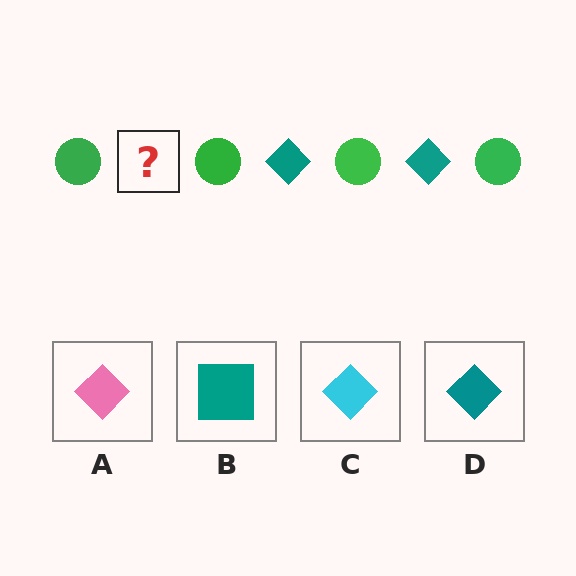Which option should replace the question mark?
Option D.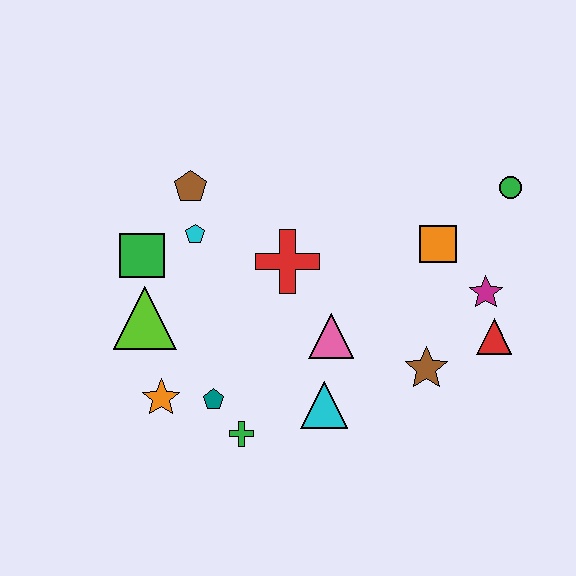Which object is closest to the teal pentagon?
The green cross is closest to the teal pentagon.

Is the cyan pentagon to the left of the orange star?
No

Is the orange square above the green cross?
Yes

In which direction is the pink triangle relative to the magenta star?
The pink triangle is to the left of the magenta star.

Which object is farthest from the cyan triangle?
The green circle is farthest from the cyan triangle.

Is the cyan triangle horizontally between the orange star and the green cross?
No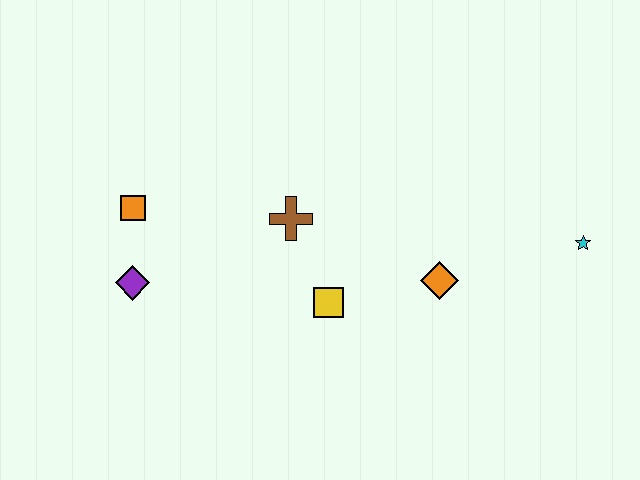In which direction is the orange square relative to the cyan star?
The orange square is to the left of the cyan star.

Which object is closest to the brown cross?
The yellow square is closest to the brown cross.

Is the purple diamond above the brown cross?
No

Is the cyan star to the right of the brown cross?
Yes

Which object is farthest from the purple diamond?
The cyan star is farthest from the purple diamond.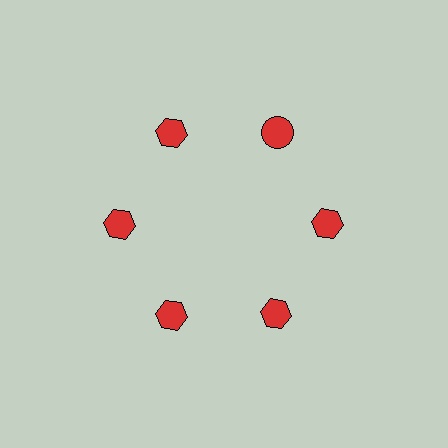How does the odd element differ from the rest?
It has a different shape: circle instead of hexagon.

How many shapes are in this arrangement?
There are 6 shapes arranged in a ring pattern.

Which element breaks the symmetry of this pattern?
The red circle at roughly the 1 o'clock position breaks the symmetry. All other shapes are red hexagons.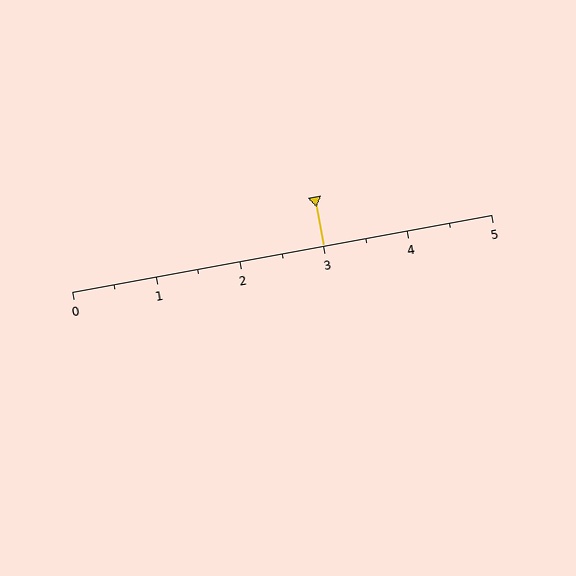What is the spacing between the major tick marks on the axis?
The major ticks are spaced 1 apart.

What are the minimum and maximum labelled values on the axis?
The axis runs from 0 to 5.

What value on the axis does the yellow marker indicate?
The marker indicates approximately 3.